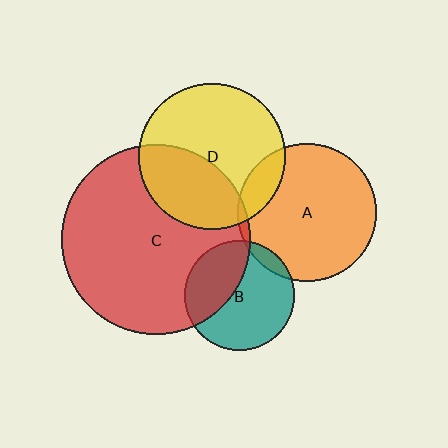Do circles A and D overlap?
Yes.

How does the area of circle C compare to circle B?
Approximately 2.9 times.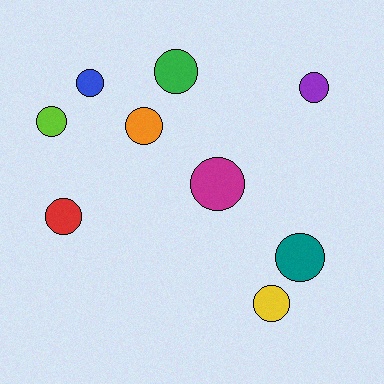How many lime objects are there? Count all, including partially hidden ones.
There is 1 lime object.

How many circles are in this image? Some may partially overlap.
There are 9 circles.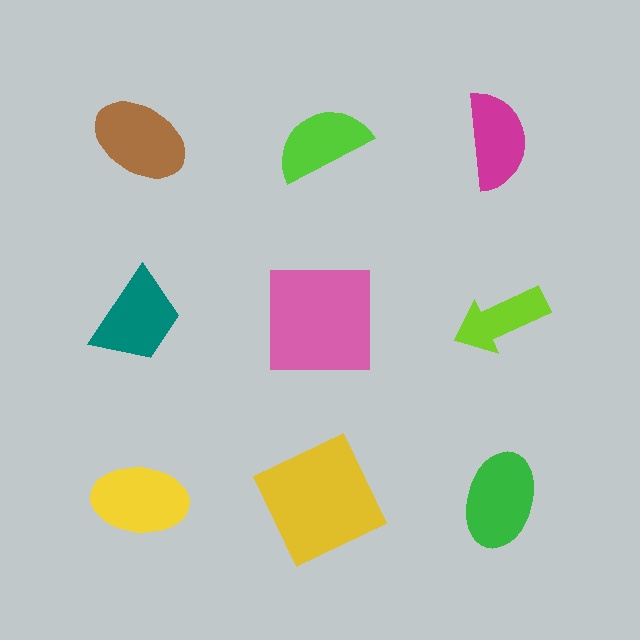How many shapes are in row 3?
3 shapes.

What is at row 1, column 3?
A magenta semicircle.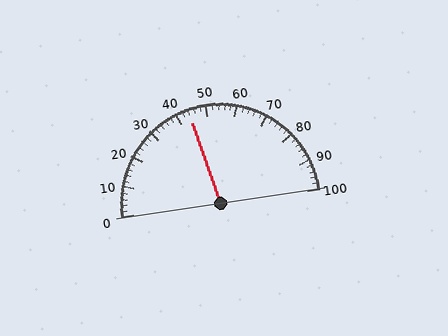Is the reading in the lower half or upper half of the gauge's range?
The reading is in the lower half of the range (0 to 100).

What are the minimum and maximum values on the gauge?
The gauge ranges from 0 to 100.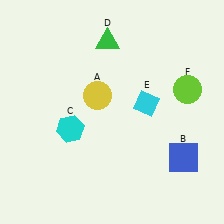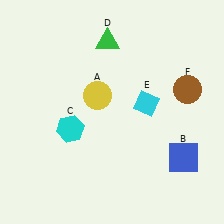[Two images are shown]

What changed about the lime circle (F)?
In Image 1, F is lime. In Image 2, it changed to brown.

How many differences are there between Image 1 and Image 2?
There is 1 difference between the two images.